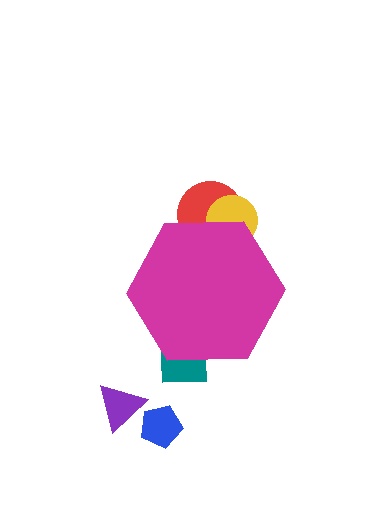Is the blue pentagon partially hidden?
No, the blue pentagon is fully visible.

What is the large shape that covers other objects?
A magenta hexagon.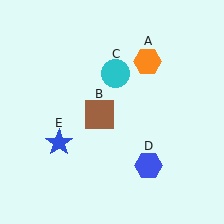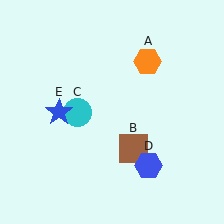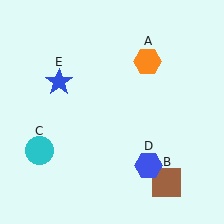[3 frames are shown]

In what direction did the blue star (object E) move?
The blue star (object E) moved up.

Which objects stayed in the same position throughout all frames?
Orange hexagon (object A) and blue hexagon (object D) remained stationary.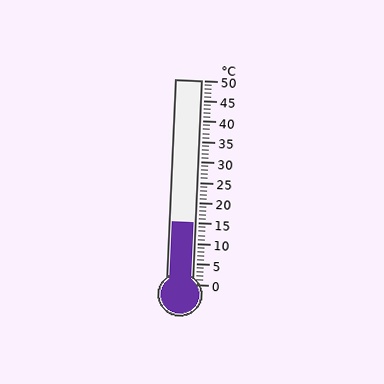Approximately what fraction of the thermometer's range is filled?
The thermometer is filled to approximately 30% of its range.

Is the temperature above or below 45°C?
The temperature is below 45°C.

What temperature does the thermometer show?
The thermometer shows approximately 15°C.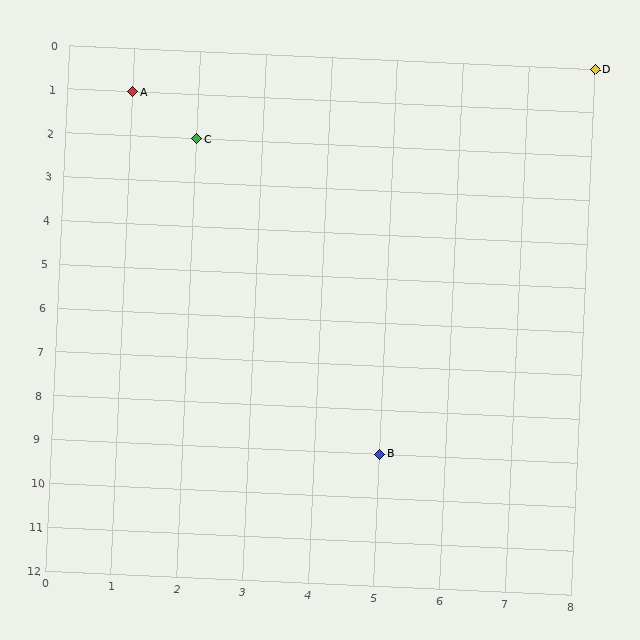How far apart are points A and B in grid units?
Points A and B are 4 columns and 8 rows apart (about 8.9 grid units diagonally).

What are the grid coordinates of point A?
Point A is at grid coordinates (1, 1).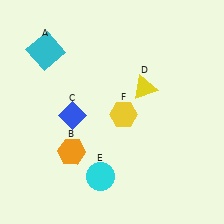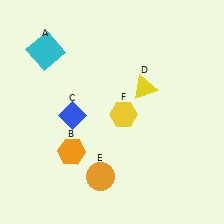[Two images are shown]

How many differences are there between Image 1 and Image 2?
There is 1 difference between the two images.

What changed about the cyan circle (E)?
In Image 1, E is cyan. In Image 2, it changed to orange.